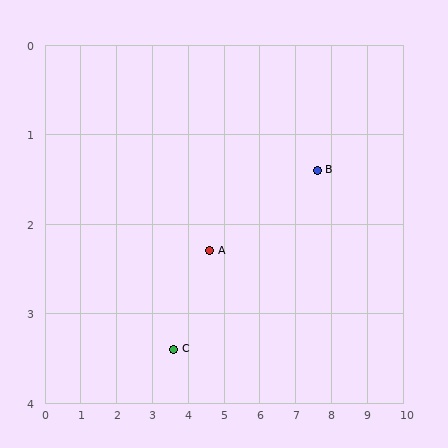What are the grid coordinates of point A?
Point A is at approximately (4.6, 2.3).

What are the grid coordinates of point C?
Point C is at approximately (3.6, 3.4).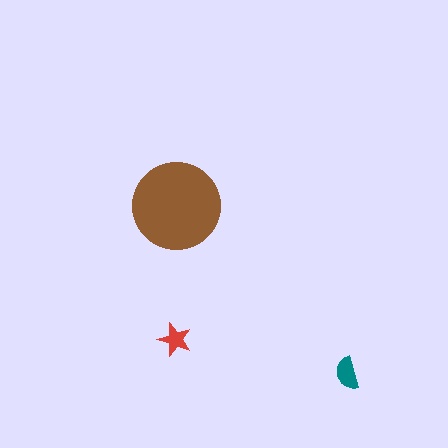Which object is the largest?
The brown circle.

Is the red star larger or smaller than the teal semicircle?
Smaller.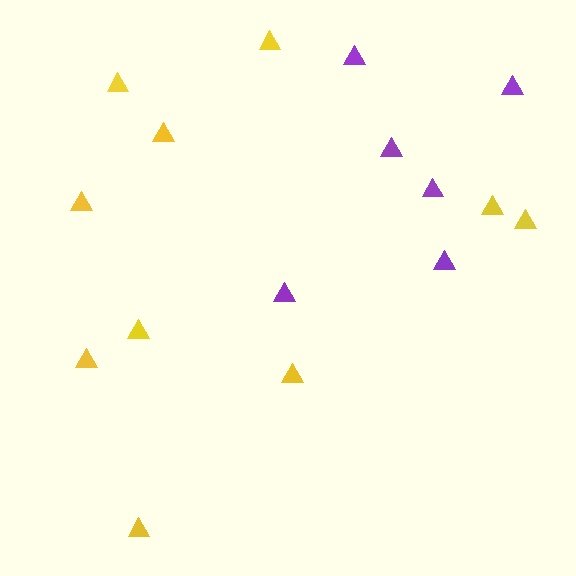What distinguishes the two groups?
There are 2 groups: one group of purple triangles (6) and one group of yellow triangles (10).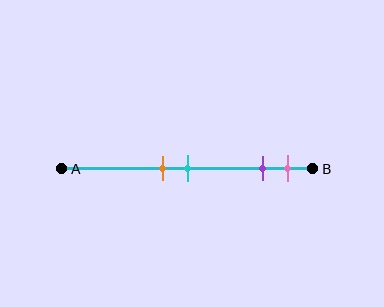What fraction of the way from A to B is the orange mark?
The orange mark is approximately 40% (0.4) of the way from A to B.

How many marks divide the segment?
There are 4 marks dividing the segment.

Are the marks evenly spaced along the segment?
No, the marks are not evenly spaced.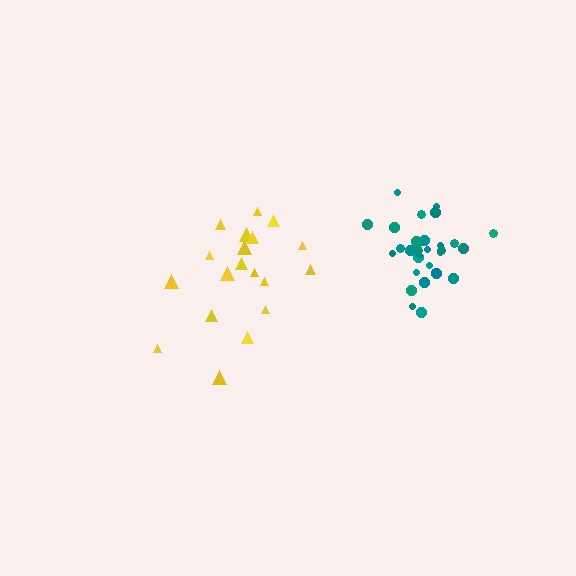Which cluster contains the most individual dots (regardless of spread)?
Teal (31).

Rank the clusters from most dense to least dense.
teal, yellow.